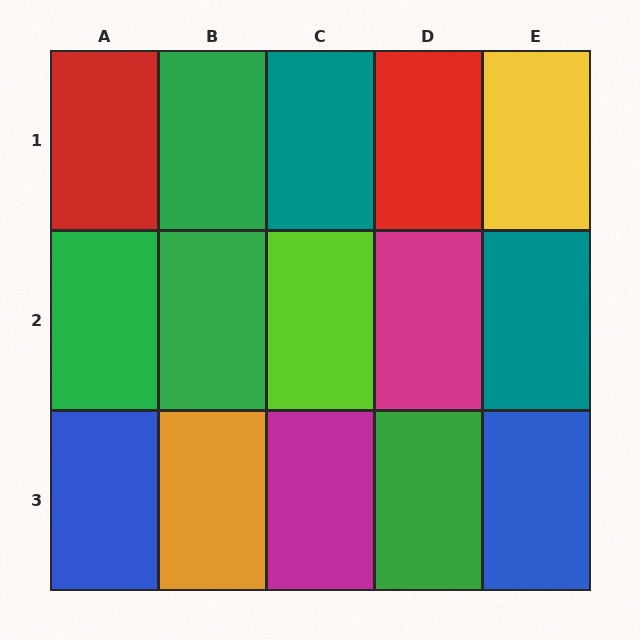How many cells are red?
2 cells are red.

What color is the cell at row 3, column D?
Green.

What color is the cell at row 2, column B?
Green.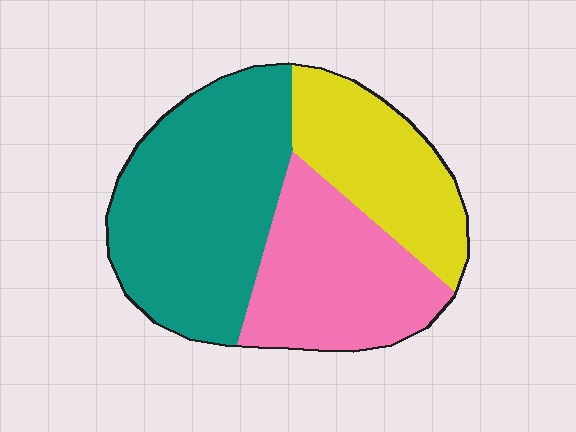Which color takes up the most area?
Teal, at roughly 45%.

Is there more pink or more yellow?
Pink.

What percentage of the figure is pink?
Pink covers around 30% of the figure.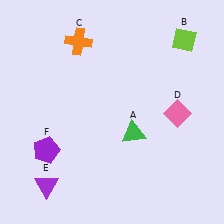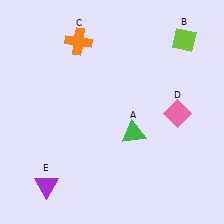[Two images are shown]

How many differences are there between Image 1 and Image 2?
There is 1 difference between the two images.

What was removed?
The purple pentagon (F) was removed in Image 2.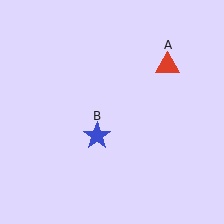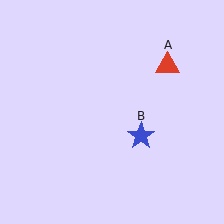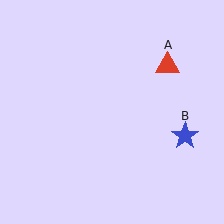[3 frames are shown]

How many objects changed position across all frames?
1 object changed position: blue star (object B).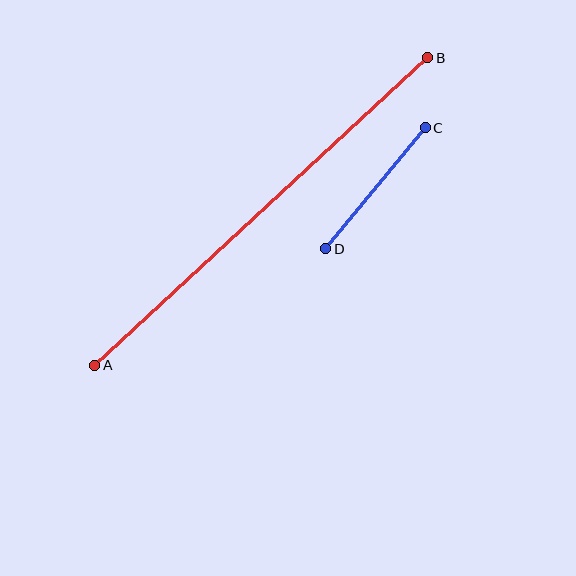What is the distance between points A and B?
The distance is approximately 453 pixels.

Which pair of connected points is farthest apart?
Points A and B are farthest apart.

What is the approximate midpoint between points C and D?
The midpoint is at approximately (375, 188) pixels.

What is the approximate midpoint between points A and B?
The midpoint is at approximately (261, 211) pixels.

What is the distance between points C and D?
The distance is approximately 157 pixels.